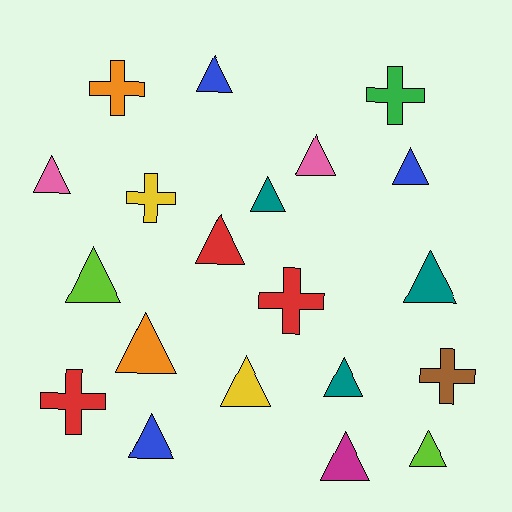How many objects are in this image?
There are 20 objects.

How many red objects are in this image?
There are 3 red objects.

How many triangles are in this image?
There are 14 triangles.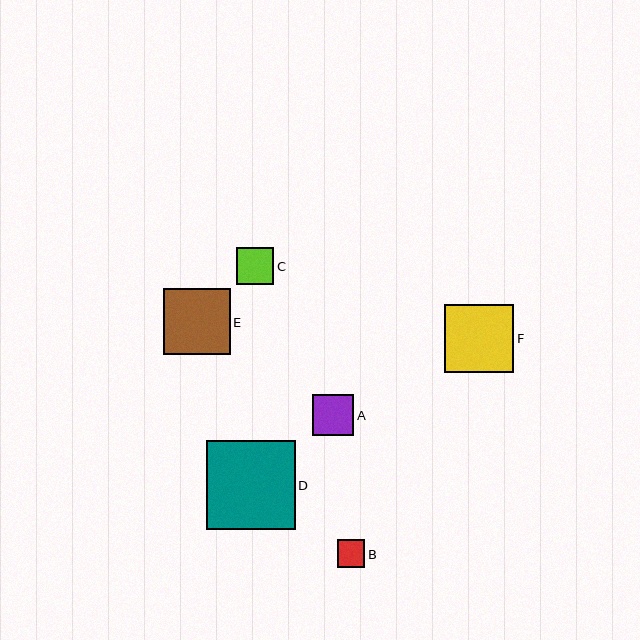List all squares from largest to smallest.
From largest to smallest: D, F, E, A, C, B.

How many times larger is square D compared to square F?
Square D is approximately 1.3 times the size of square F.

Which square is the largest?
Square D is the largest with a size of approximately 89 pixels.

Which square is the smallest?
Square B is the smallest with a size of approximately 28 pixels.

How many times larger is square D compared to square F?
Square D is approximately 1.3 times the size of square F.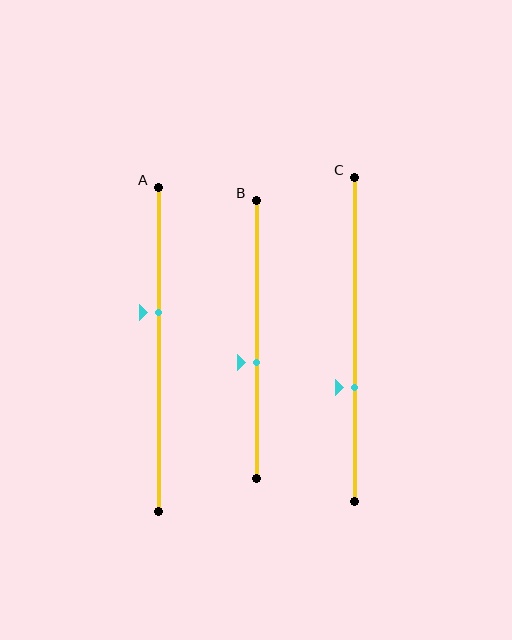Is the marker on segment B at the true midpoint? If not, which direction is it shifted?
No, the marker on segment B is shifted downward by about 8% of the segment length.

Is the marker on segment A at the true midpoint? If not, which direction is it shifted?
No, the marker on segment A is shifted upward by about 11% of the segment length.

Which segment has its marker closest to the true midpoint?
Segment B has its marker closest to the true midpoint.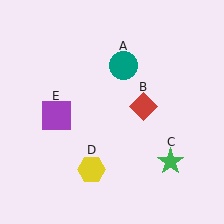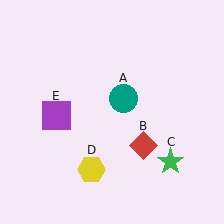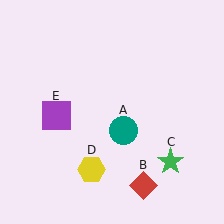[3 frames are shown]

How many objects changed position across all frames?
2 objects changed position: teal circle (object A), red diamond (object B).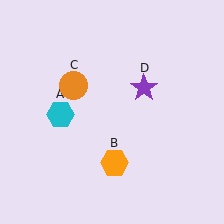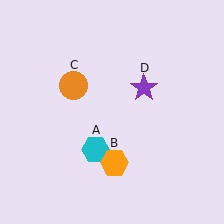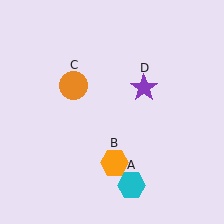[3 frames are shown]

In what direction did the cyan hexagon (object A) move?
The cyan hexagon (object A) moved down and to the right.